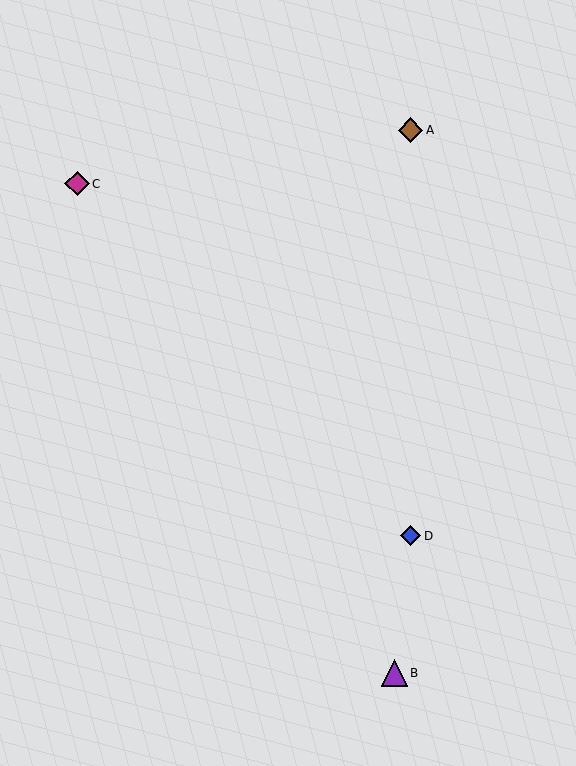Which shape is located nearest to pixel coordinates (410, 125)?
The brown diamond (labeled A) at (411, 130) is nearest to that location.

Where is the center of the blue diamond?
The center of the blue diamond is at (411, 536).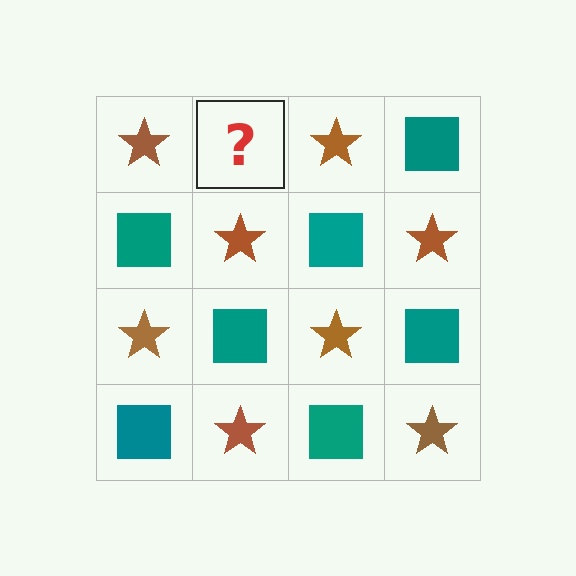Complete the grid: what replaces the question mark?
The question mark should be replaced with a teal square.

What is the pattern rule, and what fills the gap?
The rule is that it alternates brown star and teal square in a checkerboard pattern. The gap should be filled with a teal square.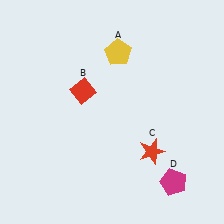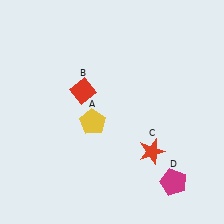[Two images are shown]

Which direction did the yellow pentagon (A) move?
The yellow pentagon (A) moved down.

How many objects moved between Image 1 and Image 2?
1 object moved between the two images.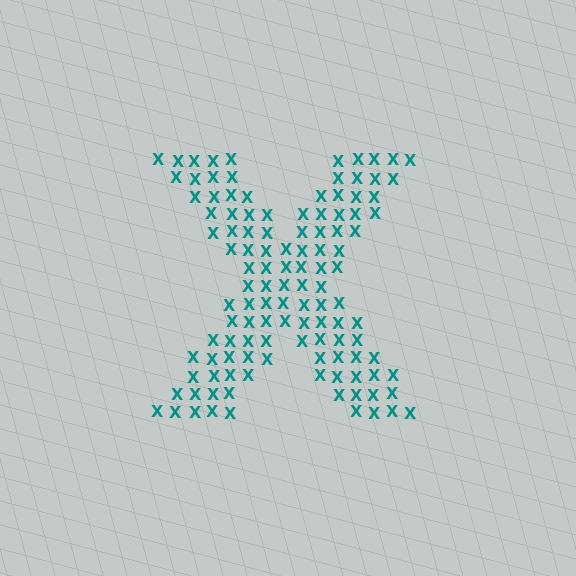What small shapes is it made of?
It is made of small letter X's.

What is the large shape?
The large shape is the letter X.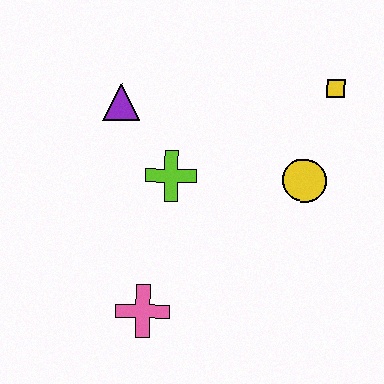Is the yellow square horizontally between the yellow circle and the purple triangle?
No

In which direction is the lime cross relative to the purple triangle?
The lime cross is below the purple triangle.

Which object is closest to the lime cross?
The purple triangle is closest to the lime cross.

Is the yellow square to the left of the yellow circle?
No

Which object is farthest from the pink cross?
The yellow square is farthest from the pink cross.